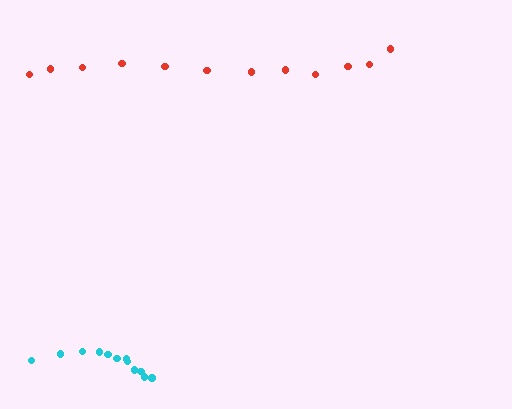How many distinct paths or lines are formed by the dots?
There are 2 distinct paths.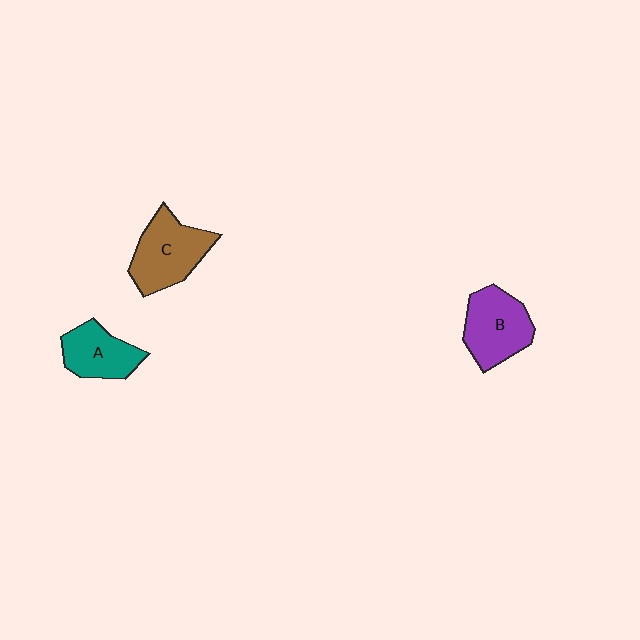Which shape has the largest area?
Shape C (brown).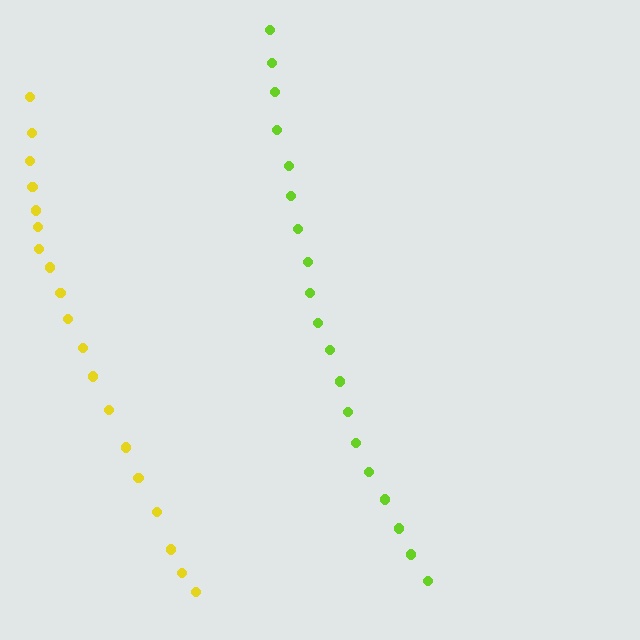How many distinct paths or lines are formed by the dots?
There are 2 distinct paths.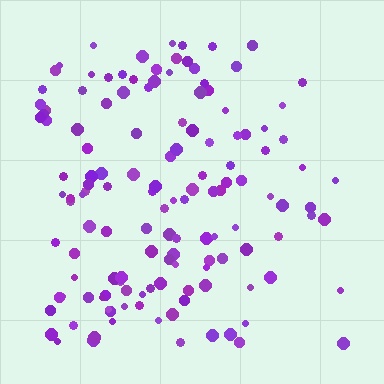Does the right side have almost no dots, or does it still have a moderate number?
Still a moderate number, just noticeably fewer than the left.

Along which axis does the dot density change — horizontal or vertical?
Horizontal.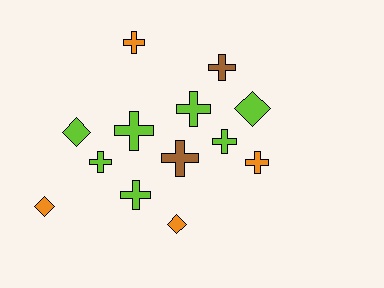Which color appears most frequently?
Lime, with 7 objects.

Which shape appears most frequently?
Cross, with 9 objects.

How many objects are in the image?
There are 13 objects.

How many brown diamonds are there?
There are no brown diamonds.